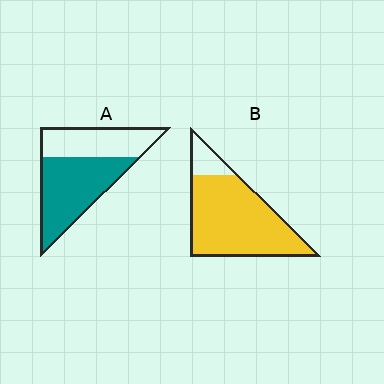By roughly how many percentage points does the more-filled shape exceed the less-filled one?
By roughly 25 percentage points (B over A).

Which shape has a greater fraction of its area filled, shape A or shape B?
Shape B.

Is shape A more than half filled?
Yes.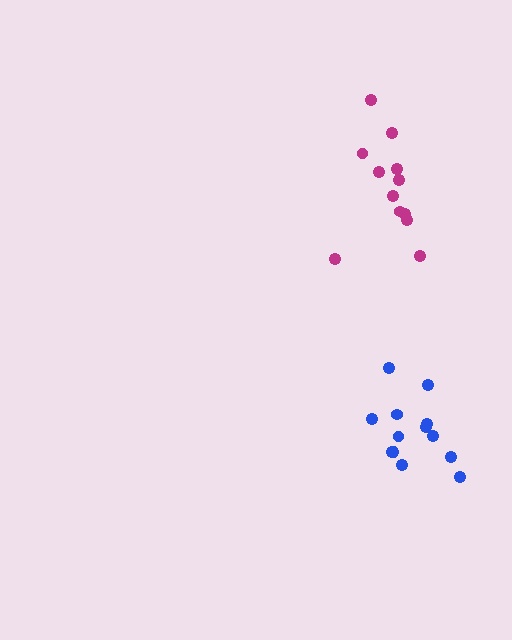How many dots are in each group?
Group 1: 12 dots, Group 2: 13 dots (25 total).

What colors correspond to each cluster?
The clusters are colored: magenta, blue.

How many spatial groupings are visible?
There are 2 spatial groupings.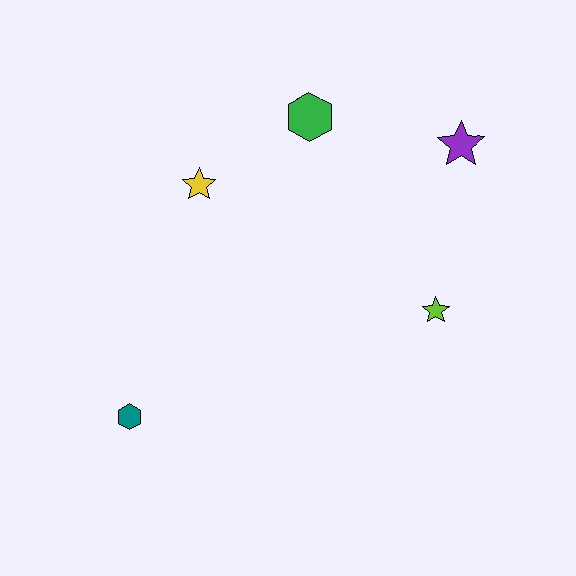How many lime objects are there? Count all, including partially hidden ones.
There is 1 lime object.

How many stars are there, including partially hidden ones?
There are 3 stars.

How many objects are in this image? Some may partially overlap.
There are 5 objects.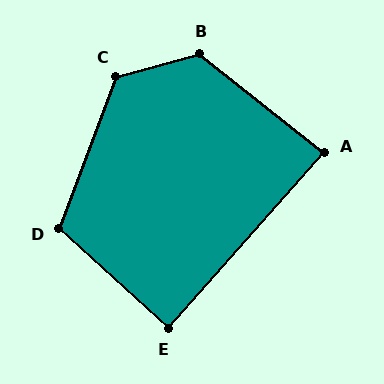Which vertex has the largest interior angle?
B, at approximately 126 degrees.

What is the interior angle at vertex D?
Approximately 112 degrees (obtuse).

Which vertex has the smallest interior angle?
A, at approximately 87 degrees.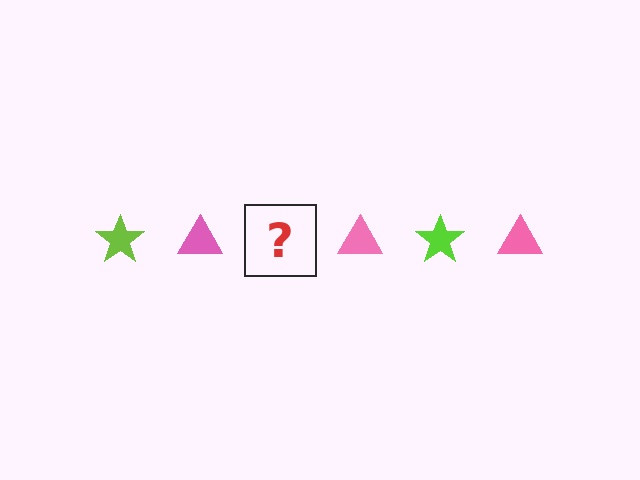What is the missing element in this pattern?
The missing element is a lime star.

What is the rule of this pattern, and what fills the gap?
The rule is that the pattern alternates between lime star and pink triangle. The gap should be filled with a lime star.